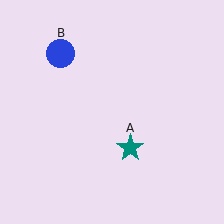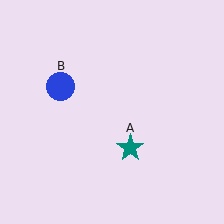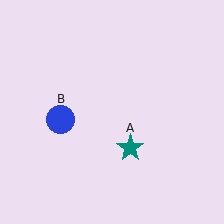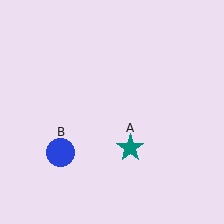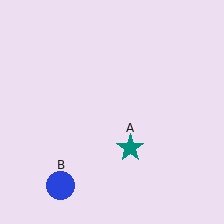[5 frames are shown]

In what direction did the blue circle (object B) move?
The blue circle (object B) moved down.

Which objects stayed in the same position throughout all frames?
Teal star (object A) remained stationary.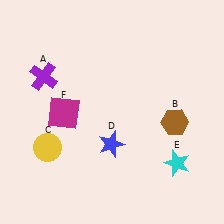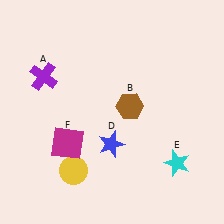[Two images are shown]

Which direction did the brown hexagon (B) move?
The brown hexagon (B) moved left.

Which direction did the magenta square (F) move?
The magenta square (F) moved down.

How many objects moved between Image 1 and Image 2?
3 objects moved between the two images.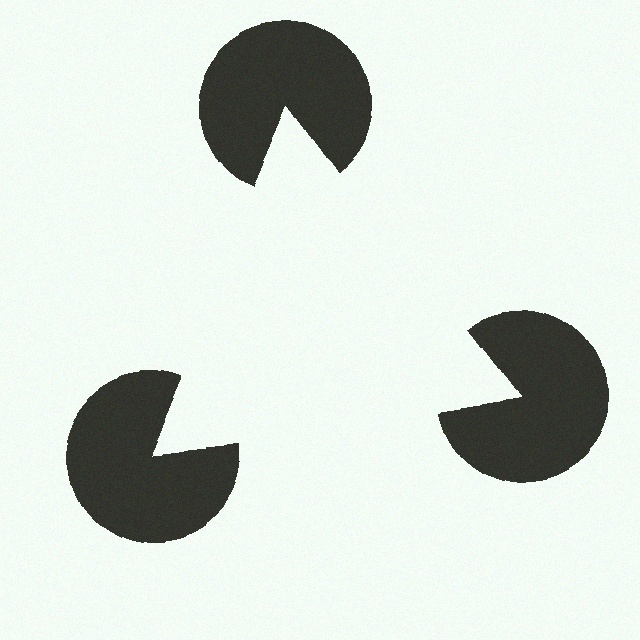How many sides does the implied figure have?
3 sides.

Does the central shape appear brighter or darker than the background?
It typically appears slightly brighter than the background, even though no actual brightness change is drawn.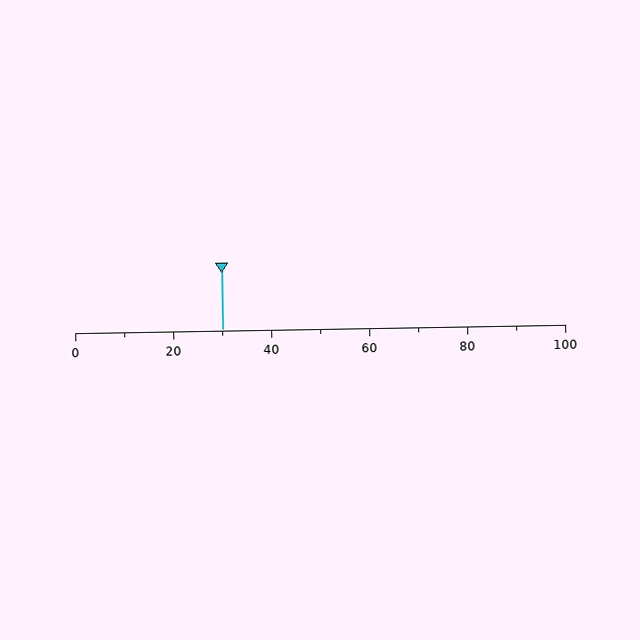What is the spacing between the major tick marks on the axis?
The major ticks are spaced 20 apart.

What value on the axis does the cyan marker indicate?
The marker indicates approximately 30.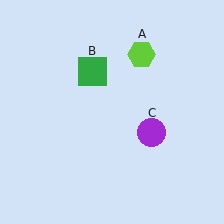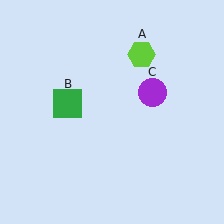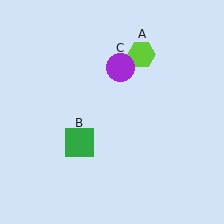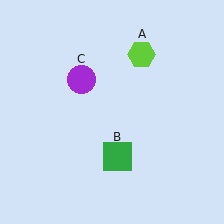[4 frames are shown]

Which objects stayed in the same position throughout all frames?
Lime hexagon (object A) remained stationary.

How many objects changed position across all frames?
2 objects changed position: green square (object B), purple circle (object C).